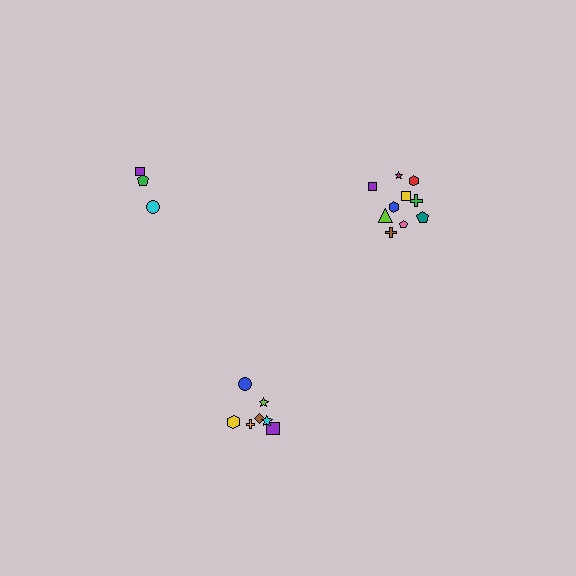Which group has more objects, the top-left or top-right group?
The top-right group.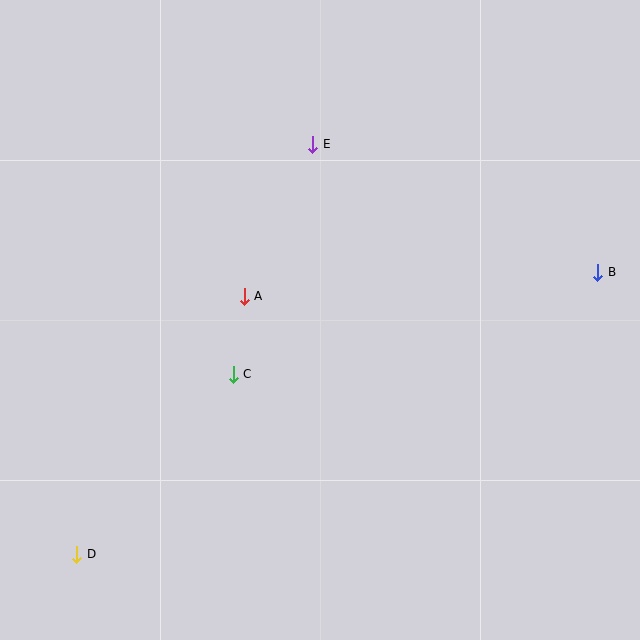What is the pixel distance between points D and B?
The distance between D and B is 592 pixels.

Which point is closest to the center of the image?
Point A at (244, 296) is closest to the center.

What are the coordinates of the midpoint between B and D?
The midpoint between B and D is at (337, 413).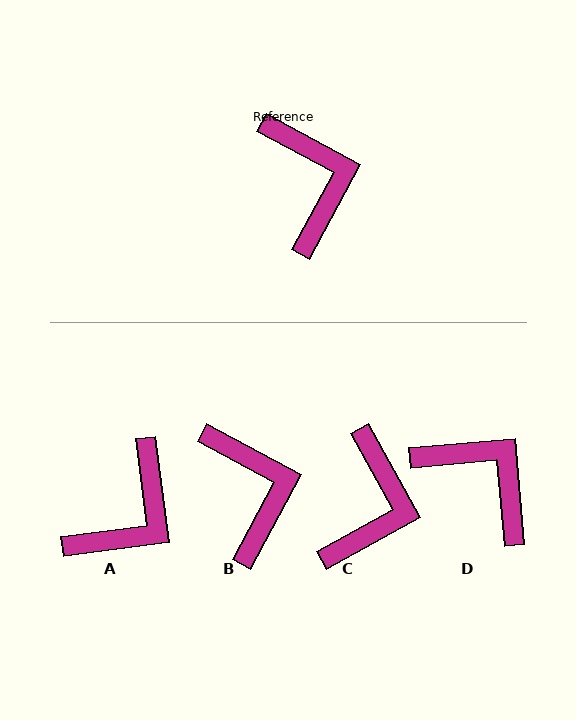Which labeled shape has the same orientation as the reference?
B.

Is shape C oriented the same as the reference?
No, it is off by about 33 degrees.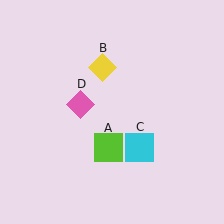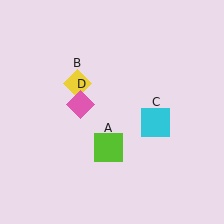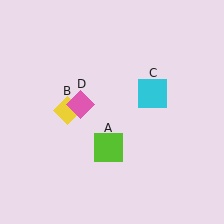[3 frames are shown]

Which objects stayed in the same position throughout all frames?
Lime square (object A) and pink diamond (object D) remained stationary.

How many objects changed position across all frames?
2 objects changed position: yellow diamond (object B), cyan square (object C).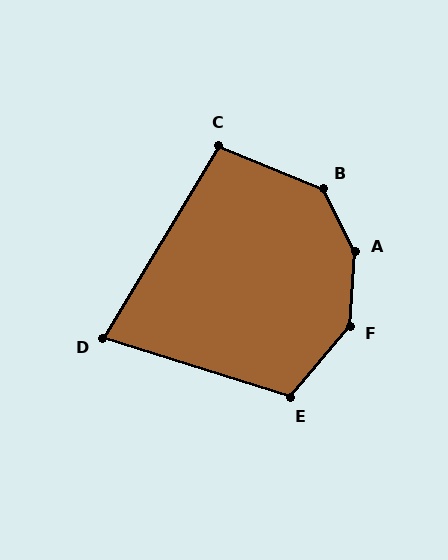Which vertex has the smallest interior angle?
D, at approximately 76 degrees.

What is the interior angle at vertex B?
Approximately 140 degrees (obtuse).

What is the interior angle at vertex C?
Approximately 98 degrees (obtuse).